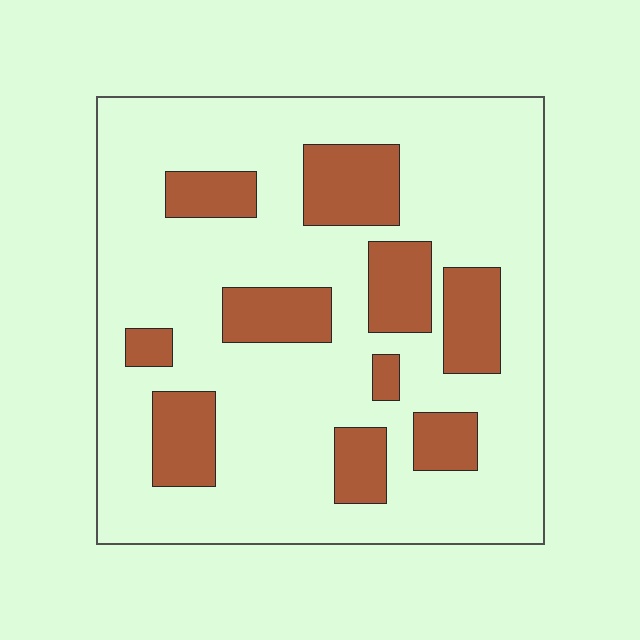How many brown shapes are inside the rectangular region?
10.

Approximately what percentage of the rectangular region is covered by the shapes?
Approximately 25%.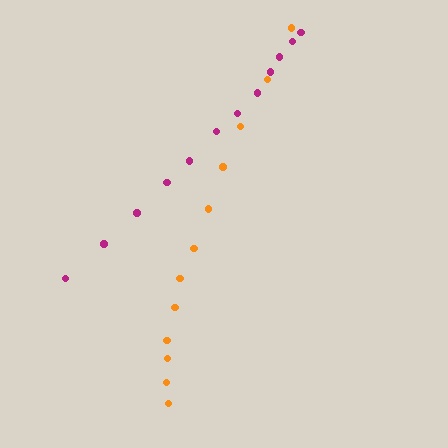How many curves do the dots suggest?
There are 2 distinct paths.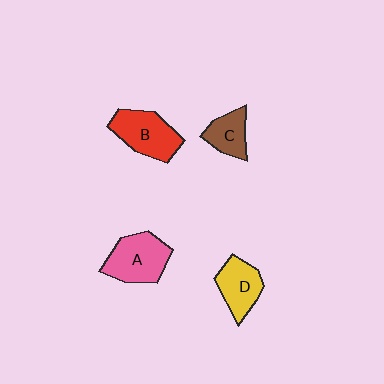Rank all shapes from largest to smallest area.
From largest to smallest: A (pink), B (red), D (yellow), C (brown).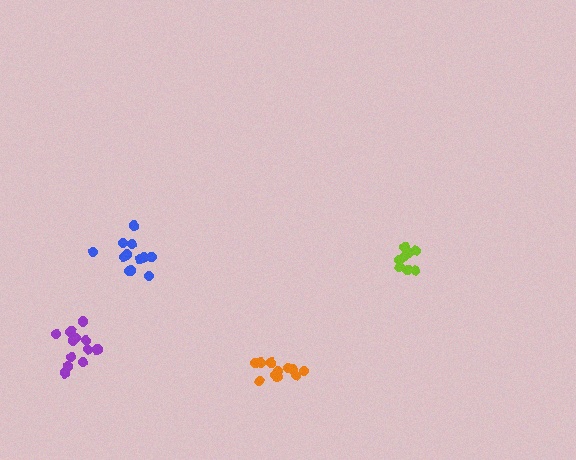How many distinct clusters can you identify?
There are 4 distinct clusters.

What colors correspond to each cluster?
The clusters are colored: blue, purple, lime, orange.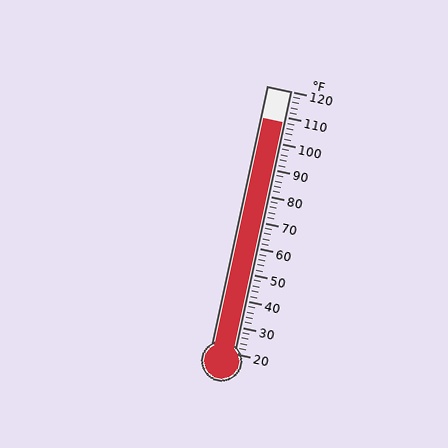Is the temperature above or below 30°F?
The temperature is above 30°F.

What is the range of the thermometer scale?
The thermometer scale ranges from 20°F to 120°F.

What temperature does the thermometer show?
The thermometer shows approximately 108°F.